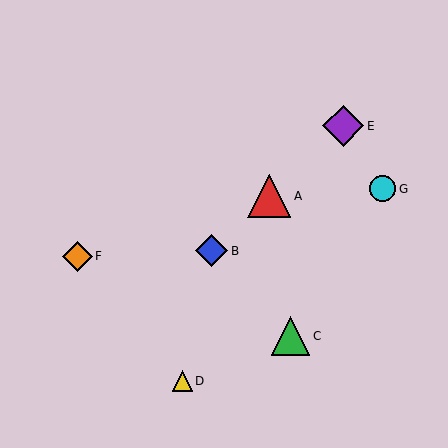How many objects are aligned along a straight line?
3 objects (A, B, E) are aligned along a straight line.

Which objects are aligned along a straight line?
Objects A, B, E are aligned along a straight line.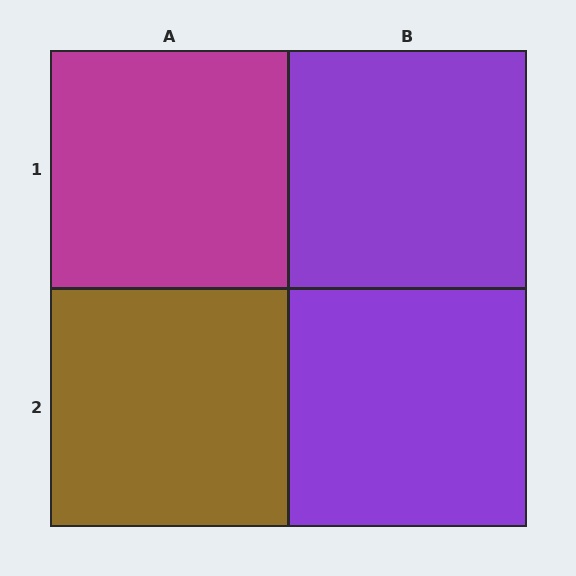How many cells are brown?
1 cell is brown.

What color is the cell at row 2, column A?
Brown.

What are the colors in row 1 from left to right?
Magenta, purple.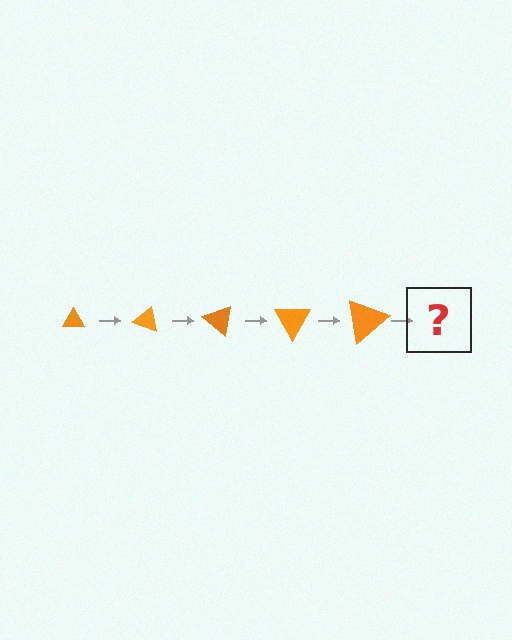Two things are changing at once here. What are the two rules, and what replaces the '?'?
The two rules are that the triangle grows larger each step and it rotates 20 degrees each step. The '?' should be a triangle, larger than the previous one and rotated 100 degrees from the start.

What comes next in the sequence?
The next element should be a triangle, larger than the previous one and rotated 100 degrees from the start.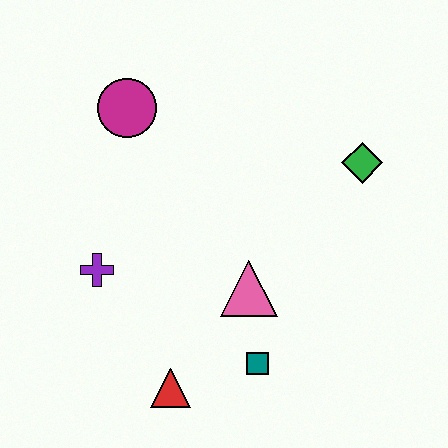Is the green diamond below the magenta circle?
Yes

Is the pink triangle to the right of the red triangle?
Yes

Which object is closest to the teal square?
The pink triangle is closest to the teal square.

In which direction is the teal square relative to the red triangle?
The teal square is to the right of the red triangle.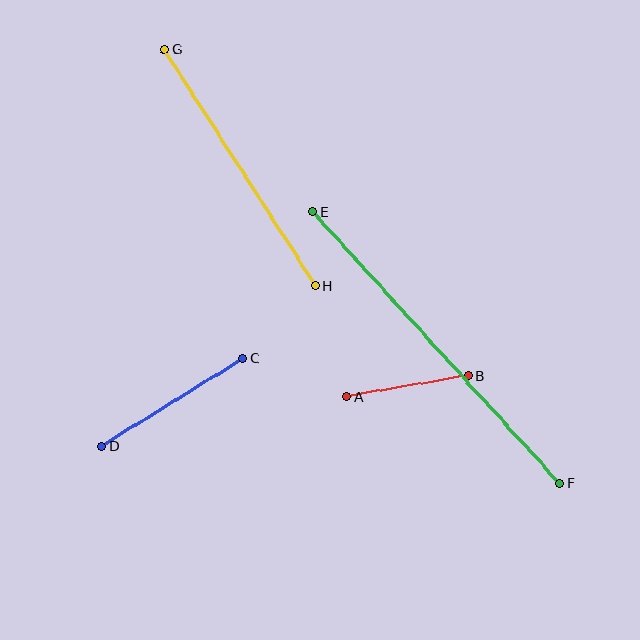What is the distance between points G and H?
The distance is approximately 280 pixels.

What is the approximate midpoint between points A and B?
The midpoint is at approximately (408, 386) pixels.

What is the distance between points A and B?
The distance is approximately 123 pixels.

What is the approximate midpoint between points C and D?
The midpoint is at approximately (172, 402) pixels.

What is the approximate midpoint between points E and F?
The midpoint is at approximately (436, 347) pixels.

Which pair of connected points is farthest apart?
Points E and F are farthest apart.